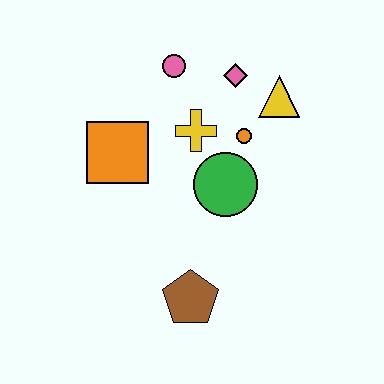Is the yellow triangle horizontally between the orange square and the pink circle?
No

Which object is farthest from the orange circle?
The brown pentagon is farthest from the orange circle.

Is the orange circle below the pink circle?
Yes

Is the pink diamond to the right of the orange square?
Yes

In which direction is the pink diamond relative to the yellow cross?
The pink diamond is above the yellow cross.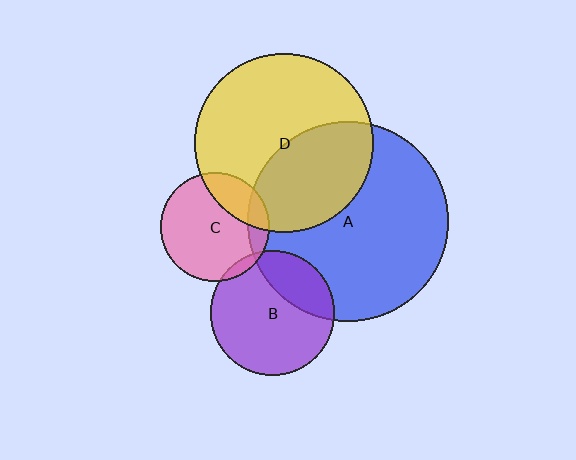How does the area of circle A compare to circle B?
Approximately 2.6 times.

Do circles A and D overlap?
Yes.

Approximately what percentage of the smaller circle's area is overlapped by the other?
Approximately 40%.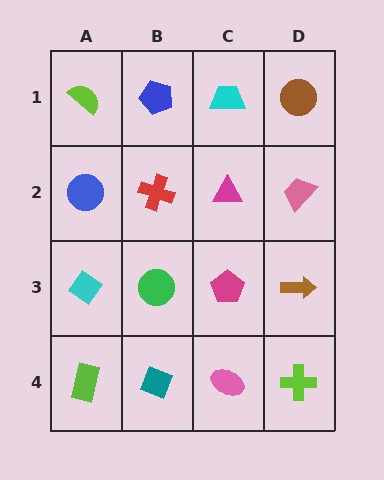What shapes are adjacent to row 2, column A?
A lime semicircle (row 1, column A), a cyan diamond (row 3, column A), a red cross (row 2, column B).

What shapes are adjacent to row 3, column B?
A red cross (row 2, column B), a teal diamond (row 4, column B), a cyan diamond (row 3, column A), a magenta pentagon (row 3, column C).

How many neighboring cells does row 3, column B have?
4.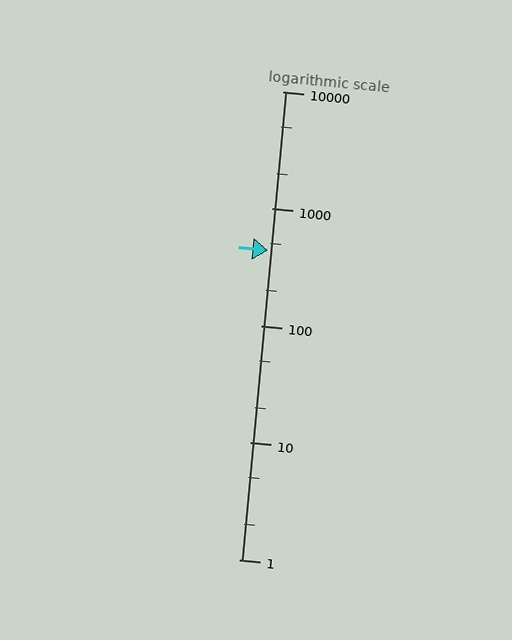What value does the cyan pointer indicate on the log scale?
The pointer indicates approximately 440.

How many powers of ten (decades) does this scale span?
The scale spans 4 decades, from 1 to 10000.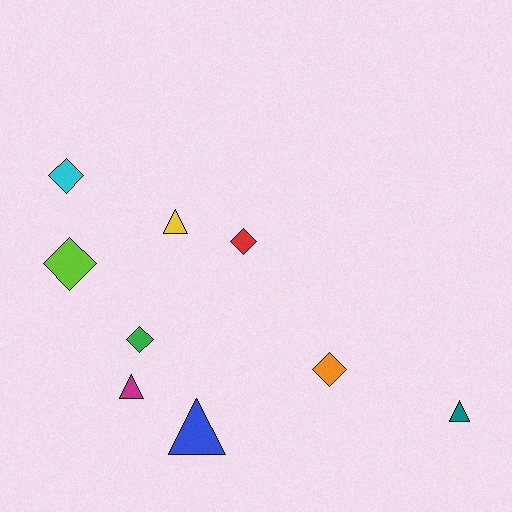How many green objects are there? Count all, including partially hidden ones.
There is 1 green object.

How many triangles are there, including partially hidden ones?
There are 4 triangles.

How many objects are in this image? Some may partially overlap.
There are 9 objects.